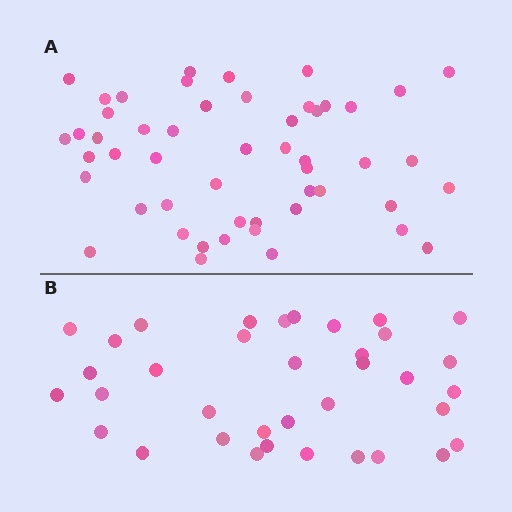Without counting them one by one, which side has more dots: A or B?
Region A (the top region) has more dots.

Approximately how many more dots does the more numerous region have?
Region A has approximately 15 more dots than region B.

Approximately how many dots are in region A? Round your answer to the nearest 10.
About 50 dots. (The exact count is 51, which rounds to 50.)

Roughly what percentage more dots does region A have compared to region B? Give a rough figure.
About 40% more.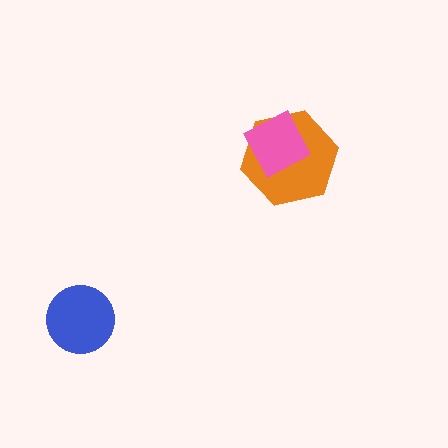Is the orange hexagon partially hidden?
Yes, it is partially covered by another shape.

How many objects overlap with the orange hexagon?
1 object overlaps with the orange hexagon.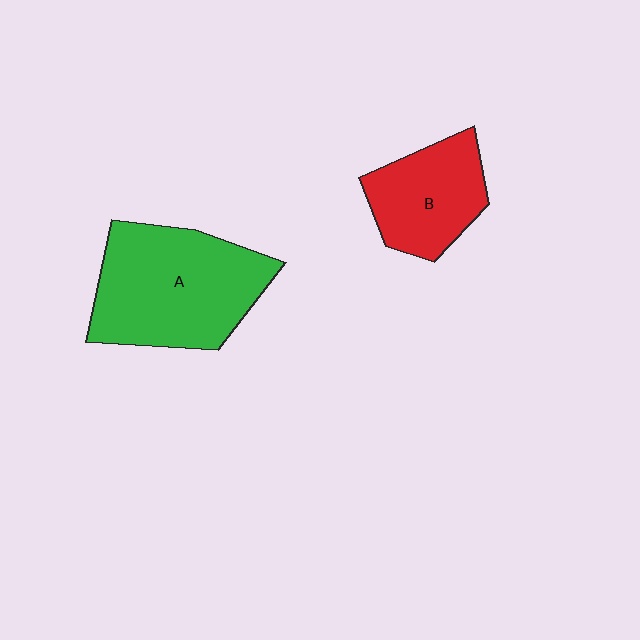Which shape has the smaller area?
Shape B (red).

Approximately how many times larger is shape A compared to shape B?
Approximately 1.7 times.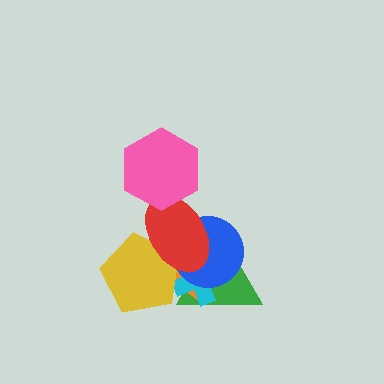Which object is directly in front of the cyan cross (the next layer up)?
The blue circle is directly in front of the cyan cross.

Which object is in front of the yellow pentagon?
The red ellipse is in front of the yellow pentagon.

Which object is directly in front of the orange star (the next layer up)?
The cyan cross is directly in front of the orange star.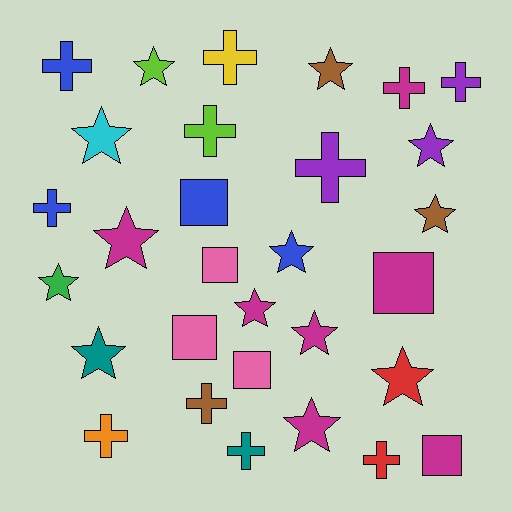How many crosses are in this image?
There are 11 crosses.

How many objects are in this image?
There are 30 objects.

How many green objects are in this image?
There is 1 green object.